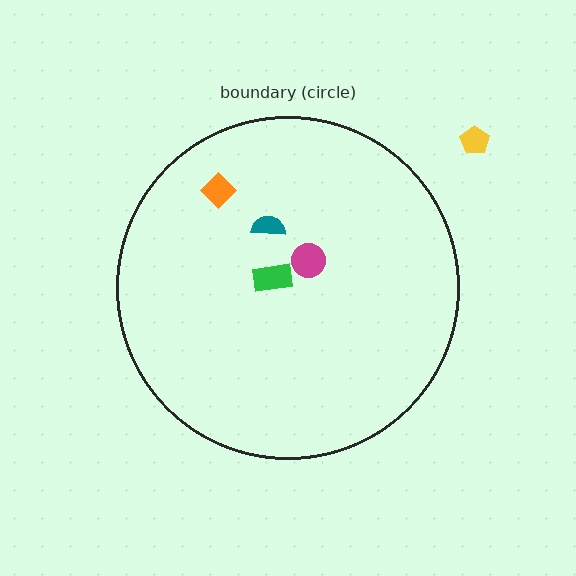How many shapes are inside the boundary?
4 inside, 1 outside.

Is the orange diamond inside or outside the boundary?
Inside.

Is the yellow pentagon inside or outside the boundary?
Outside.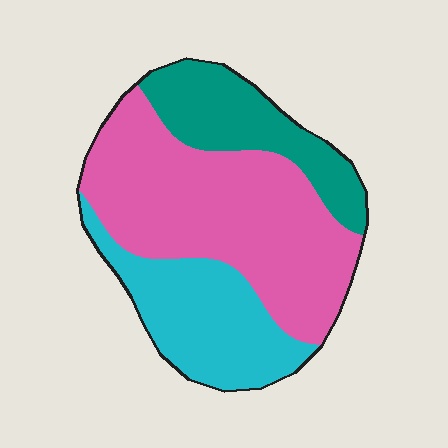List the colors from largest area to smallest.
From largest to smallest: pink, cyan, teal.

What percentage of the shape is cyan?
Cyan takes up between a sixth and a third of the shape.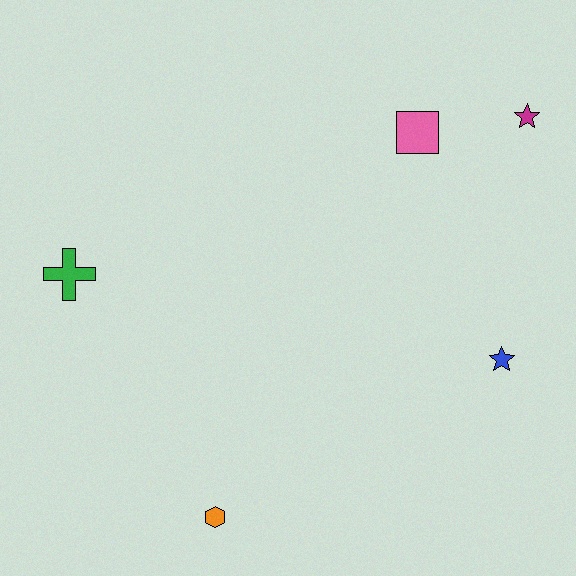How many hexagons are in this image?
There is 1 hexagon.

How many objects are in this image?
There are 5 objects.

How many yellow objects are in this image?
There are no yellow objects.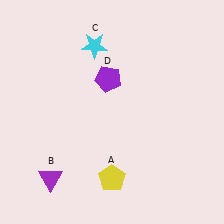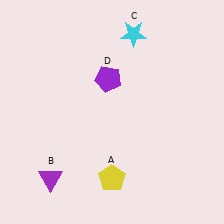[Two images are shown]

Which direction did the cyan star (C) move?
The cyan star (C) moved right.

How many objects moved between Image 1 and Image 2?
1 object moved between the two images.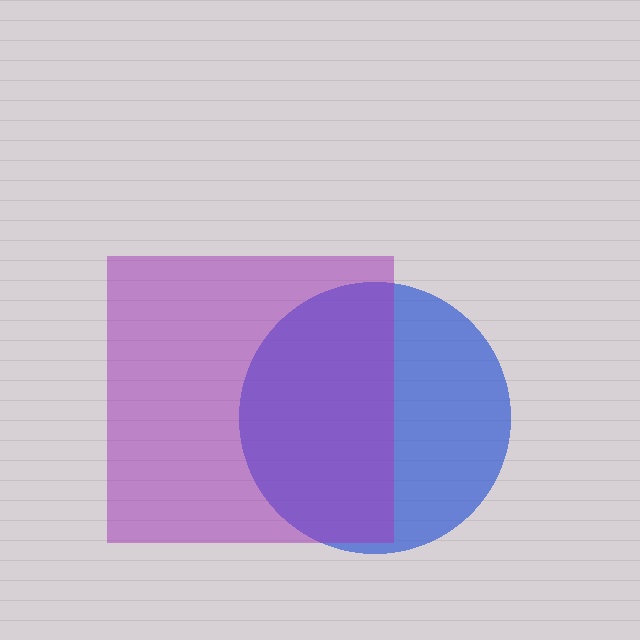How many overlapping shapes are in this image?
There are 2 overlapping shapes in the image.